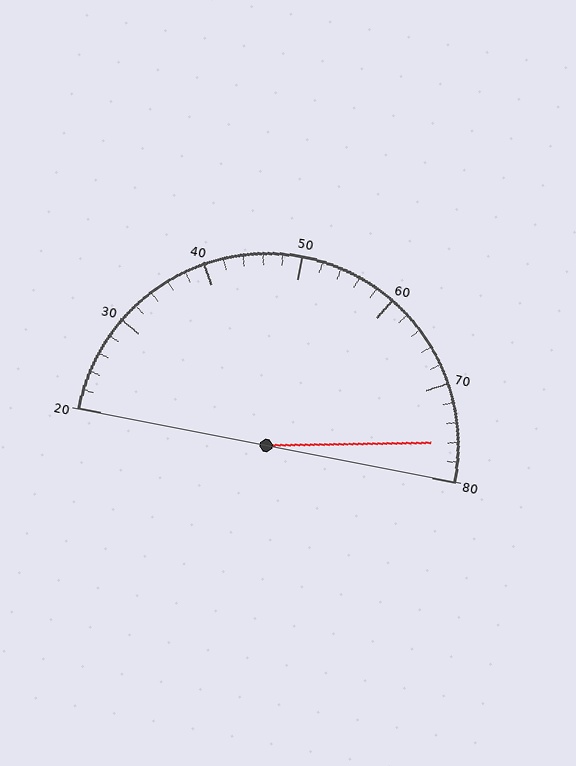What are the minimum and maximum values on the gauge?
The gauge ranges from 20 to 80.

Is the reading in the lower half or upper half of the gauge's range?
The reading is in the upper half of the range (20 to 80).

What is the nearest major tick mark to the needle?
The nearest major tick mark is 80.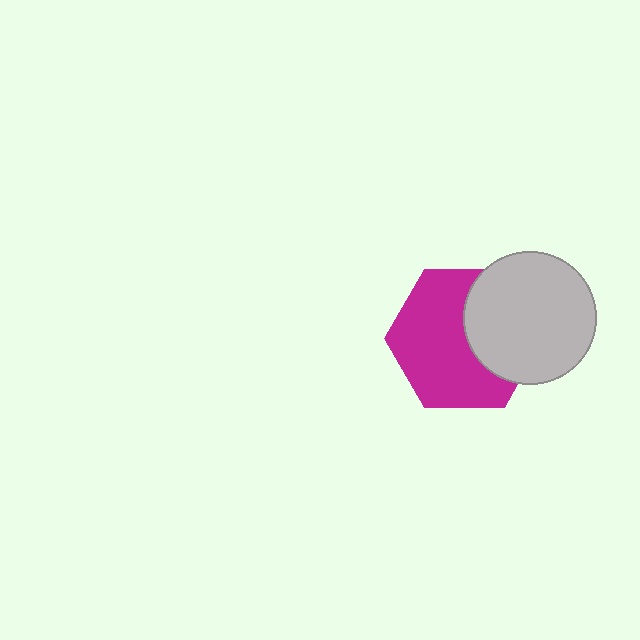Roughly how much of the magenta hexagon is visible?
About half of it is visible (roughly 63%).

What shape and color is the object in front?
The object in front is a light gray circle.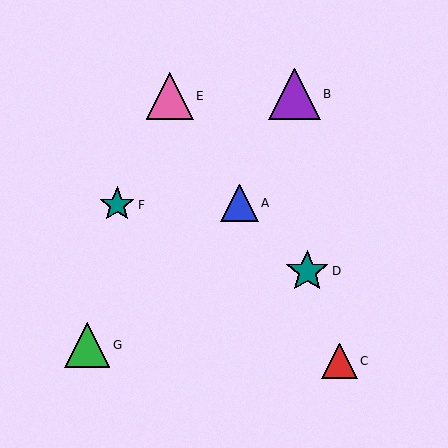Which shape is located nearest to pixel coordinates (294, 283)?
The teal star (labeled D) at (307, 271) is nearest to that location.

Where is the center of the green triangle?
The center of the green triangle is at (87, 345).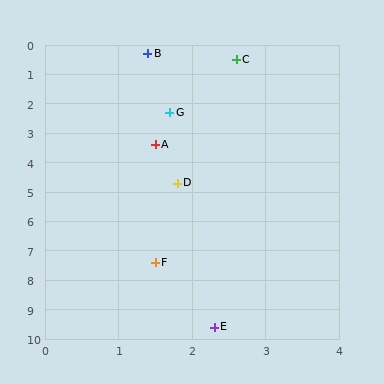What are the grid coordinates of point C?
Point C is at approximately (2.6, 0.5).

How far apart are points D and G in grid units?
Points D and G are about 2.4 grid units apart.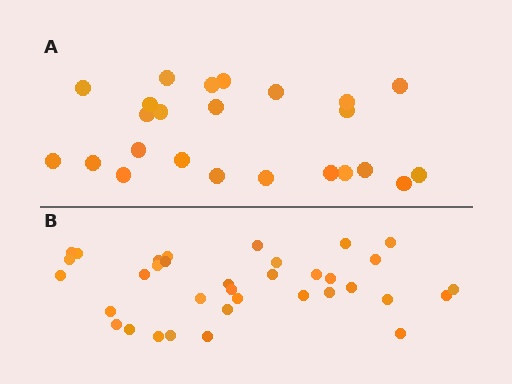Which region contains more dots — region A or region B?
Region B (the bottom region) has more dots.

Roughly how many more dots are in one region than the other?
Region B has roughly 12 or so more dots than region A.